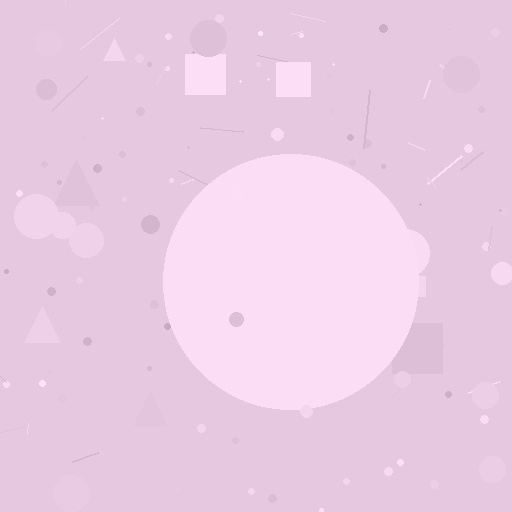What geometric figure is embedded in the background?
A circle is embedded in the background.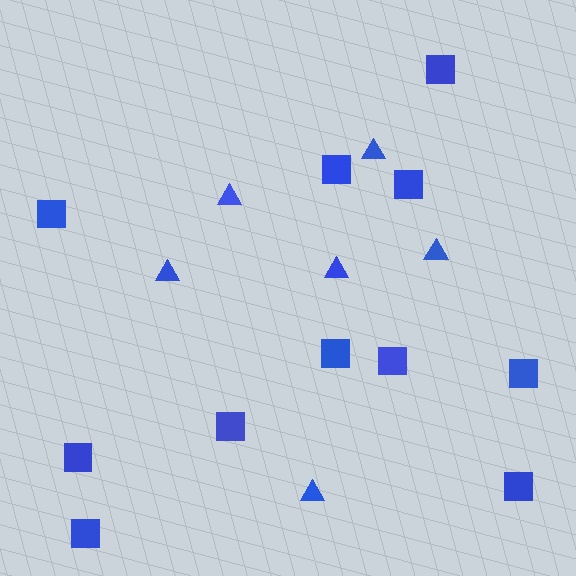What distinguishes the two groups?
There are 2 groups: one group of triangles (6) and one group of squares (11).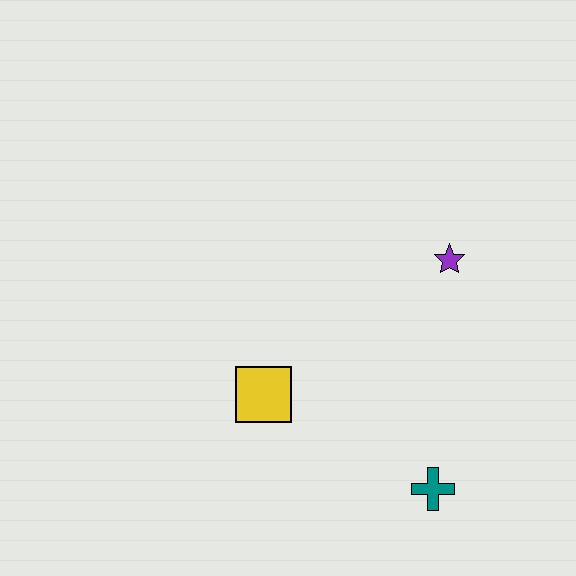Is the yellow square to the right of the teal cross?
No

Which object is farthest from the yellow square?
The purple star is farthest from the yellow square.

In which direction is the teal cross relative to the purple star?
The teal cross is below the purple star.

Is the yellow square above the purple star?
No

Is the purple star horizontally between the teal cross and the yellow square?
No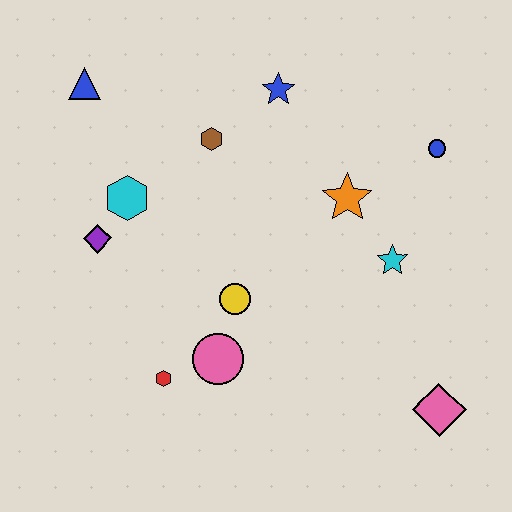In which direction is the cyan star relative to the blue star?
The cyan star is below the blue star.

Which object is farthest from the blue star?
The pink diamond is farthest from the blue star.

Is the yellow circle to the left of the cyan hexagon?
No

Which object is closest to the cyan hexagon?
The purple diamond is closest to the cyan hexagon.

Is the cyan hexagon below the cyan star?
No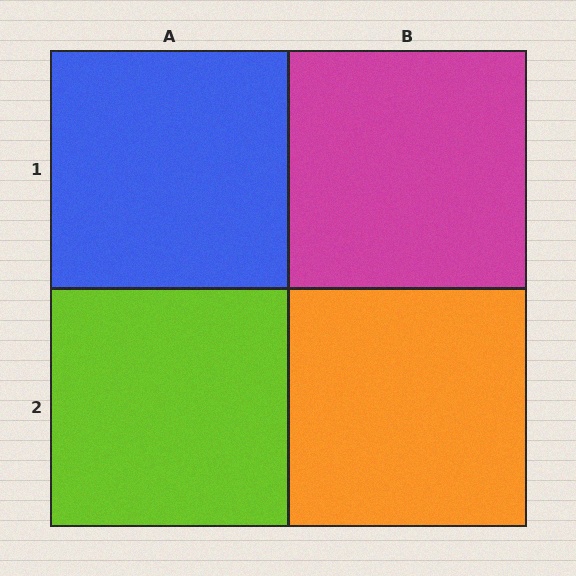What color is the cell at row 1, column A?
Blue.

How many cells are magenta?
1 cell is magenta.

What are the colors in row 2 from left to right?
Lime, orange.